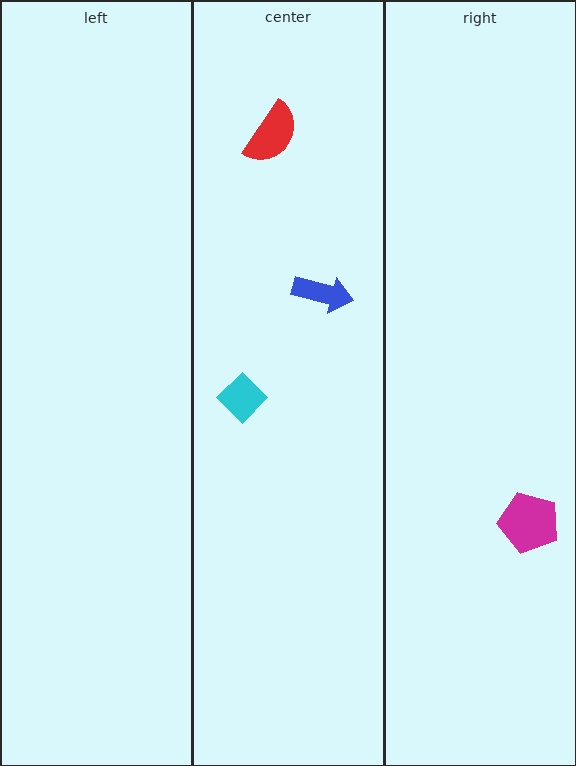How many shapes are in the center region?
3.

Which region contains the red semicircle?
The center region.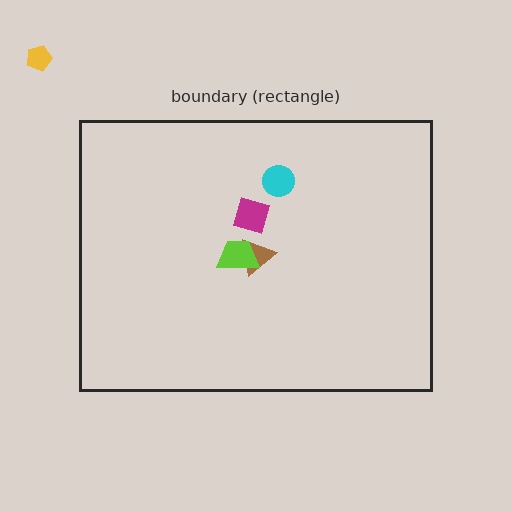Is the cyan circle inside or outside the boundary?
Inside.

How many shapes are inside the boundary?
4 inside, 1 outside.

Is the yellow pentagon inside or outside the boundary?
Outside.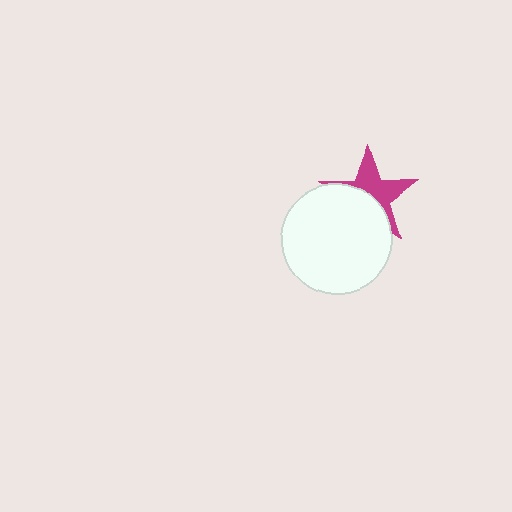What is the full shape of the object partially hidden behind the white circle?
The partially hidden object is a magenta star.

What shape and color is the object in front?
The object in front is a white circle.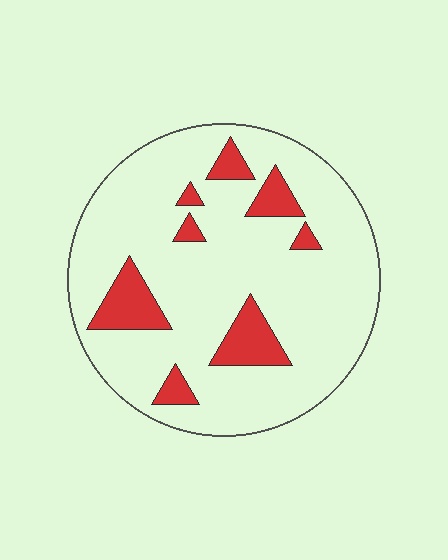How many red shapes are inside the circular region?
8.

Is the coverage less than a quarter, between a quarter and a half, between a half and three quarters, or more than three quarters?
Less than a quarter.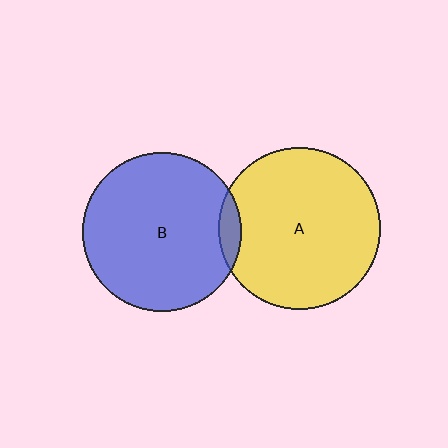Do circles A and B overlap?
Yes.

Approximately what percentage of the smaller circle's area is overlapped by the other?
Approximately 5%.